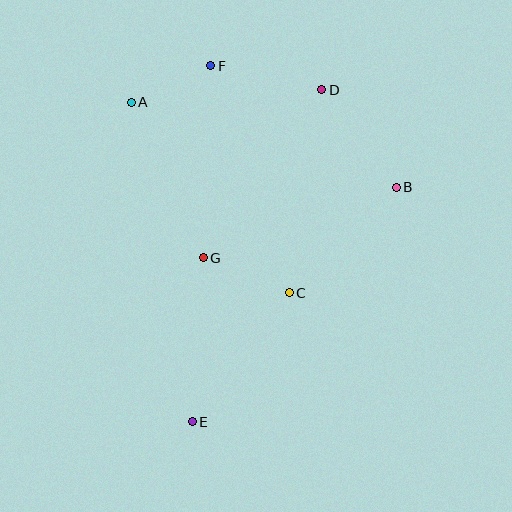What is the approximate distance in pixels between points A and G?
The distance between A and G is approximately 171 pixels.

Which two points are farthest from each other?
Points E and F are farthest from each other.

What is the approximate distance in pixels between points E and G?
The distance between E and G is approximately 164 pixels.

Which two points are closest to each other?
Points A and F are closest to each other.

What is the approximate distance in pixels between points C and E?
The distance between C and E is approximately 161 pixels.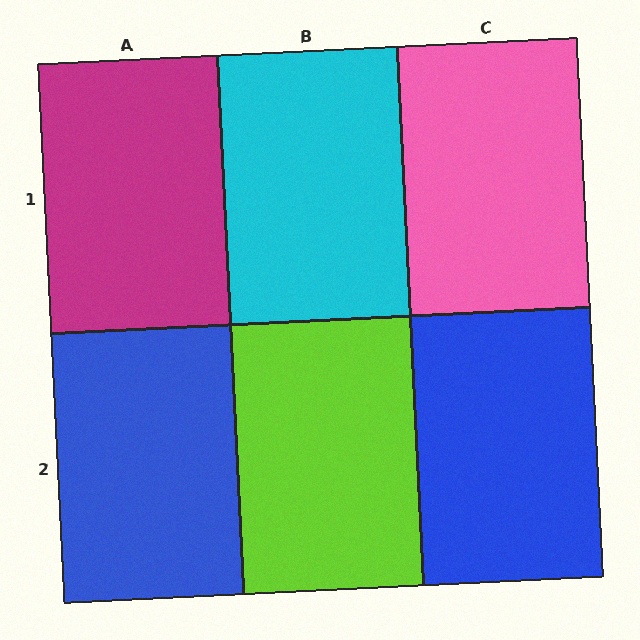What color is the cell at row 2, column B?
Lime.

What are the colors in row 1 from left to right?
Magenta, cyan, pink.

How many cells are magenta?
1 cell is magenta.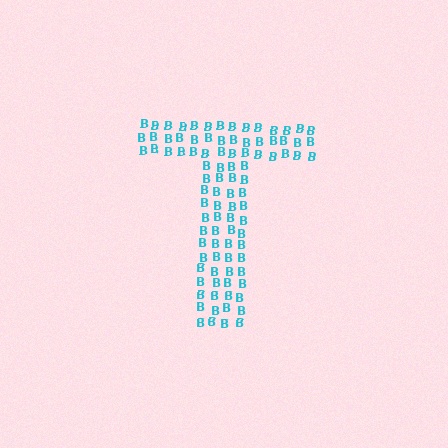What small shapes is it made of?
It is made of small letter B's.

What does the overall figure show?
The overall figure shows the letter T.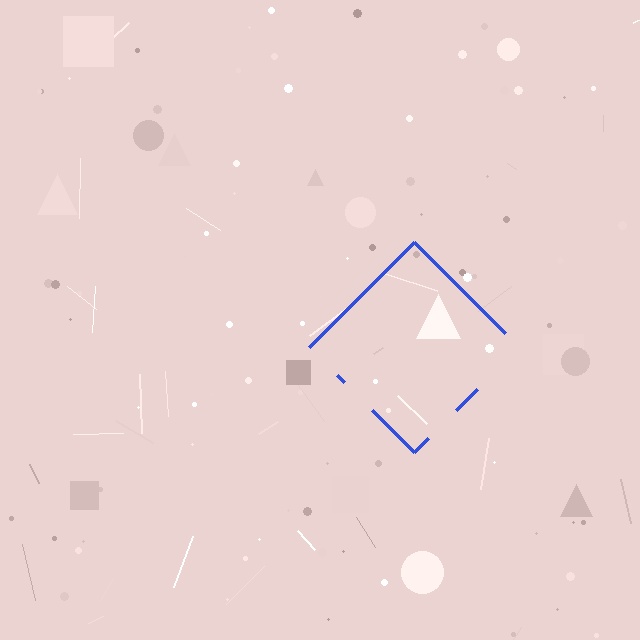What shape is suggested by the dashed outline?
The dashed outline suggests a diamond.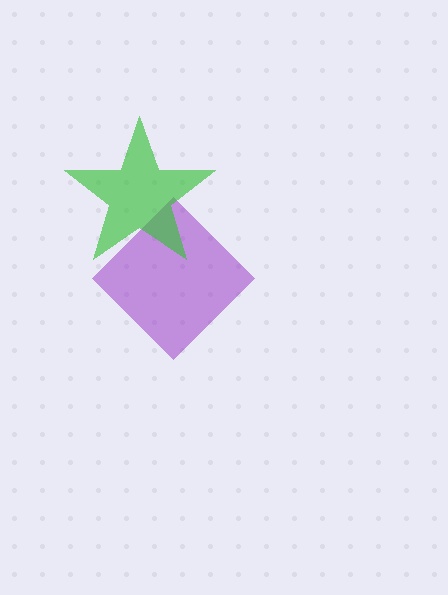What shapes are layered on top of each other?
The layered shapes are: a purple diamond, a green star.